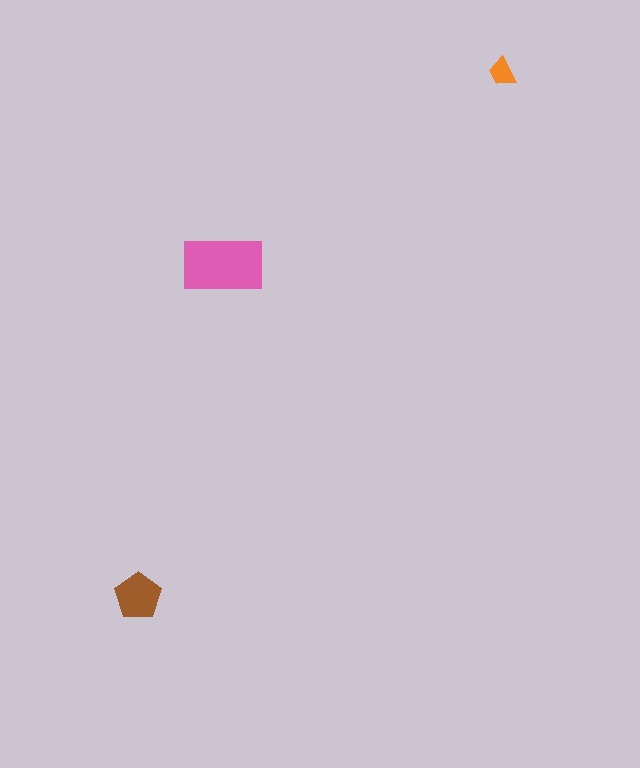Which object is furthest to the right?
The orange trapezoid is rightmost.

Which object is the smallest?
The orange trapezoid.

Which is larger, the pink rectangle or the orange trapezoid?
The pink rectangle.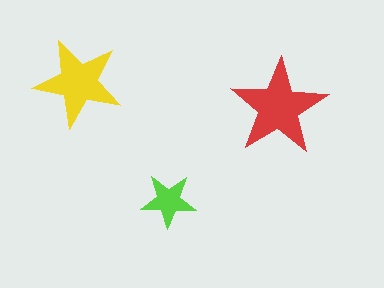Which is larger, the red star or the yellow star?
The red one.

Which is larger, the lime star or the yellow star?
The yellow one.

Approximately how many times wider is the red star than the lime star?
About 2 times wider.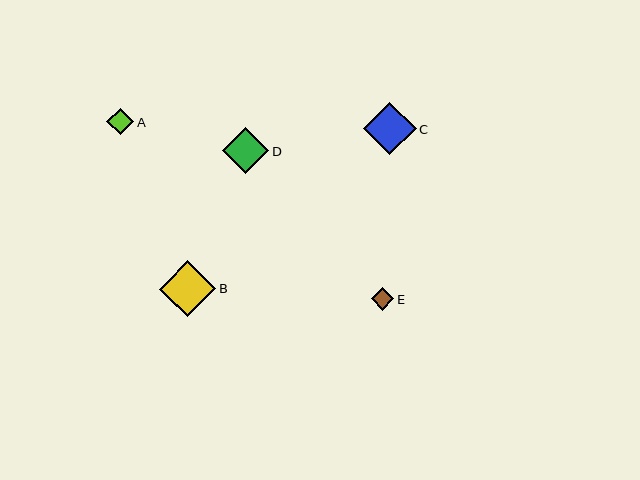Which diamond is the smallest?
Diamond E is the smallest with a size of approximately 22 pixels.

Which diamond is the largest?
Diamond B is the largest with a size of approximately 56 pixels.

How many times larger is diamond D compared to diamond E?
Diamond D is approximately 2.0 times the size of diamond E.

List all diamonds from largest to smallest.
From largest to smallest: B, C, D, A, E.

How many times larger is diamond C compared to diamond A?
Diamond C is approximately 2.0 times the size of diamond A.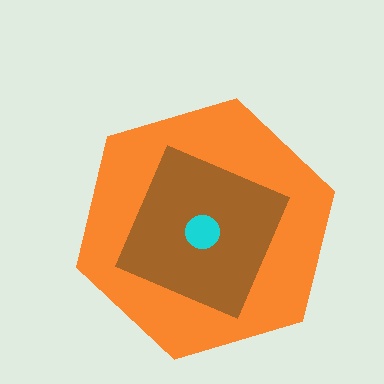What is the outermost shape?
The orange hexagon.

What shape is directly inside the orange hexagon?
The brown square.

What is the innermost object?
The cyan circle.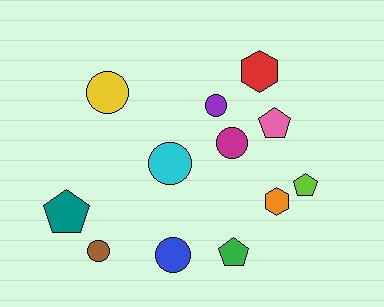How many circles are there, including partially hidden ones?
There are 6 circles.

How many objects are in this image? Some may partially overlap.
There are 12 objects.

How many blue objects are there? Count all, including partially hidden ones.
There is 1 blue object.